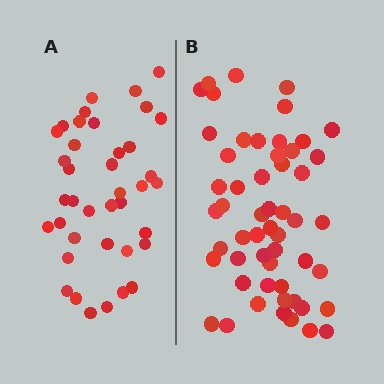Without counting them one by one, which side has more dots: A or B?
Region B (the right region) has more dots.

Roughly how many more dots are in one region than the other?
Region B has approximately 15 more dots than region A.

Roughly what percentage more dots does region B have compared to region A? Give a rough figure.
About 40% more.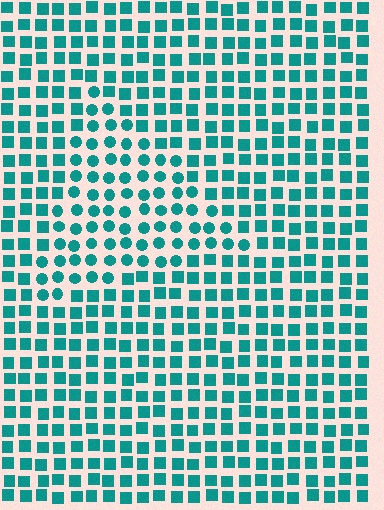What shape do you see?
I see a triangle.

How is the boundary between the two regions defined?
The boundary is defined by a change in element shape: circles inside vs. squares outside. All elements share the same color and spacing.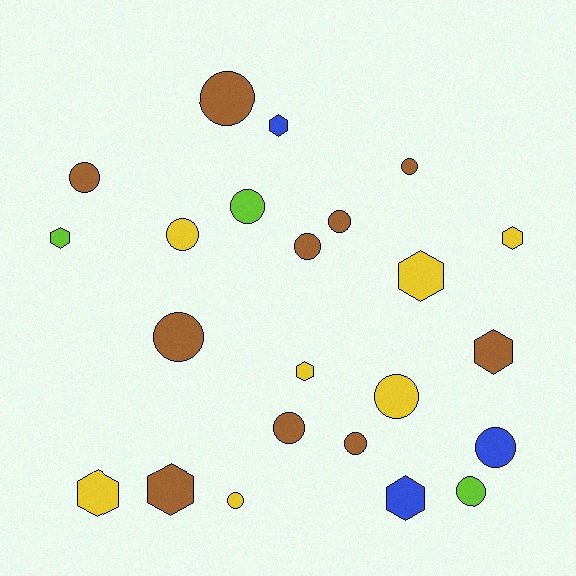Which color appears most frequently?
Brown, with 10 objects.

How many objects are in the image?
There are 23 objects.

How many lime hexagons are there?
There is 1 lime hexagon.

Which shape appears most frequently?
Circle, with 14 objects.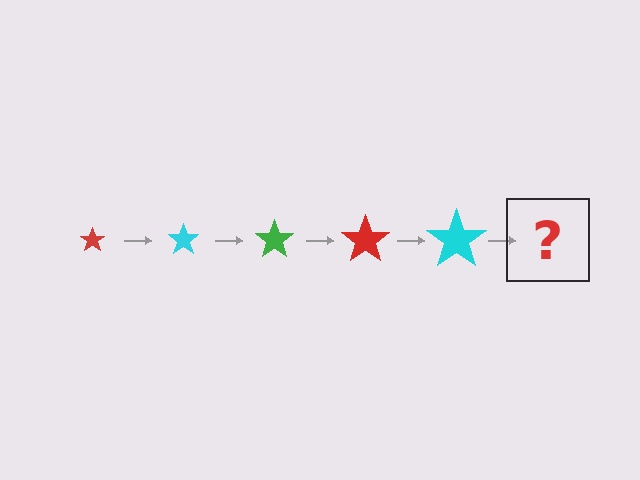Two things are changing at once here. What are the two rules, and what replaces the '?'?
The two rules are that the star grows larger each step and the color cycles through red, cyan, and green. The '?' should be a green star, larger than the previous one.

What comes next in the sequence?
The next element should be a green star, larger than the previous one.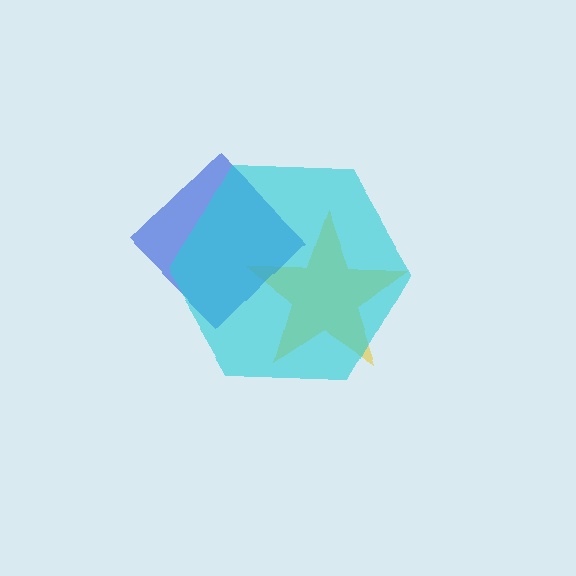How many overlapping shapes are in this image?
There are 3 overlapping shapes in the image.